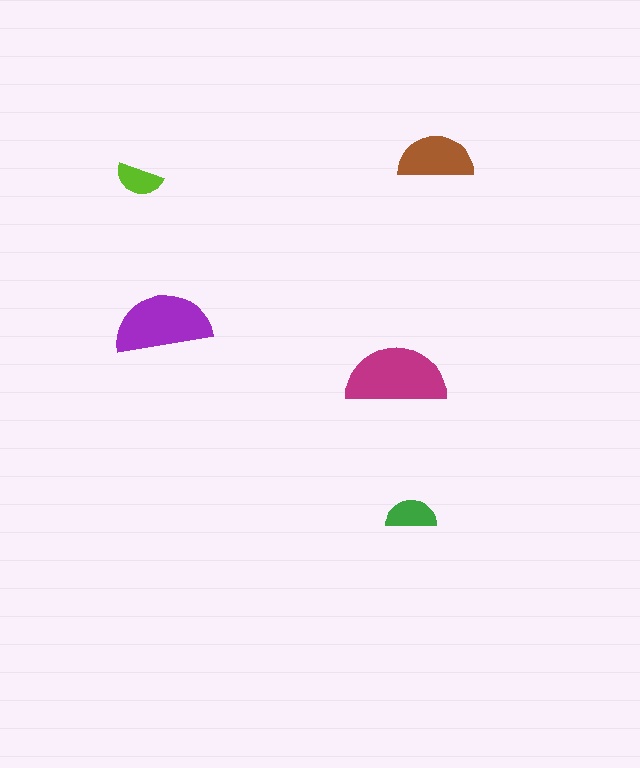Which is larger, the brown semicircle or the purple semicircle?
The purple one.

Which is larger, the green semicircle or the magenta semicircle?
The magenta one.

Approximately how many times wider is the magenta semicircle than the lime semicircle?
About 2 times wider.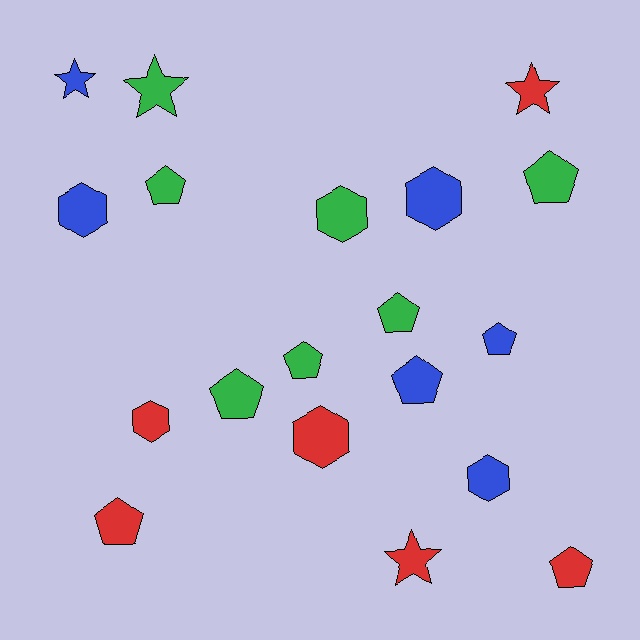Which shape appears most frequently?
Pentagon, with 9 objects.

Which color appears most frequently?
Green, with 7 objects.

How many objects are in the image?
There are 19 objects.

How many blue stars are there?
There is 1 blue star.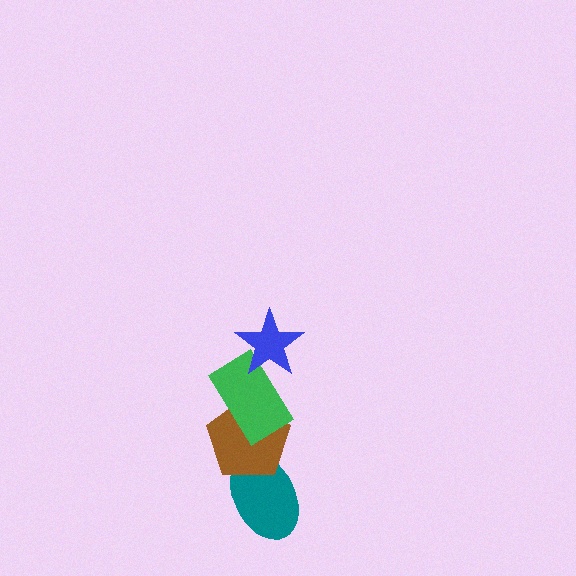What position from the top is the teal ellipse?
The teal ellipse is 4th from the top.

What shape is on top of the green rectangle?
The blue star is on top of the green rectangle.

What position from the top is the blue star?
The blue star is 1st from the top.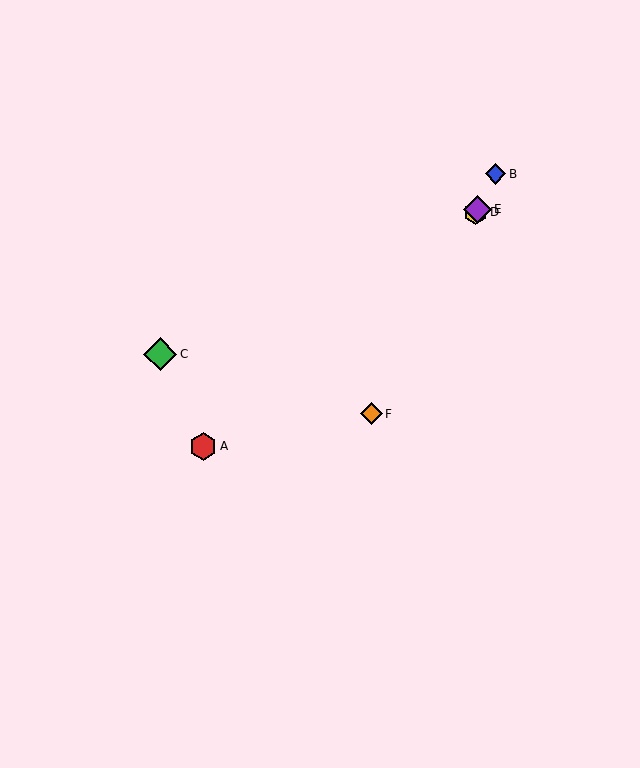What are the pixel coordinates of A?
Object A is at (203, 446).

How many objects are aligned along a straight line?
4 objects (B, D, E, F) are aligned along a straight line.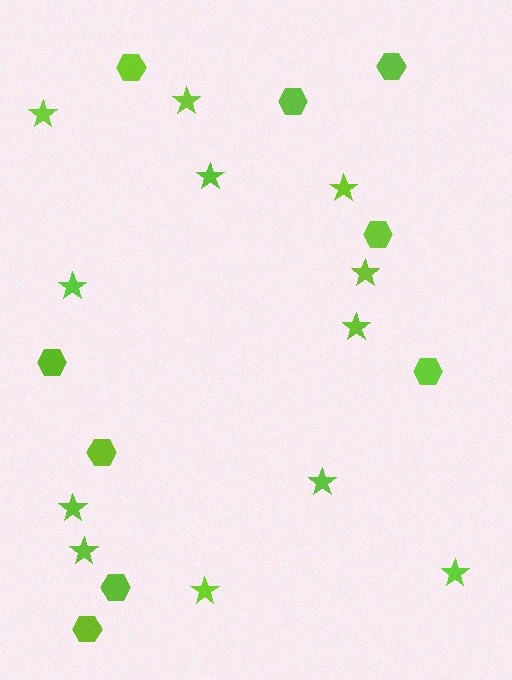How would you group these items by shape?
There are 2 groups: one group of hexagons (9) and one group of stars (12).